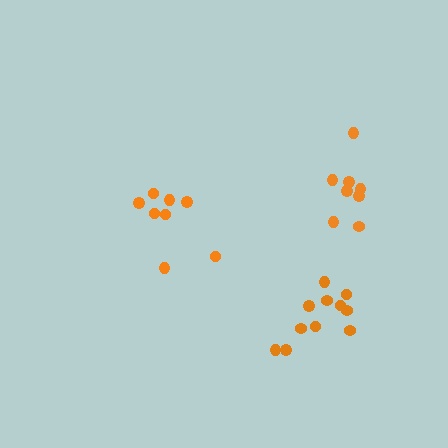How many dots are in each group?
Group 1: 11 dots, Group 2: 8 dots, Group 3: 8 dots (27 total).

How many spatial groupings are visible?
There are 3 spatial groupings.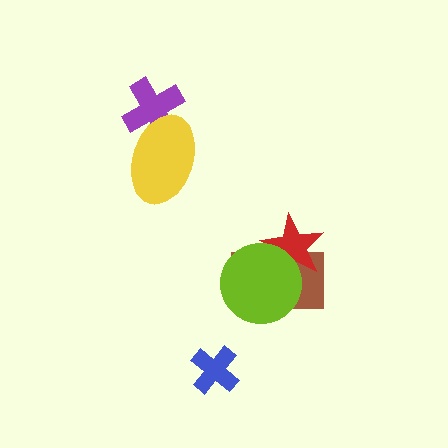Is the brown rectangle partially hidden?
Yes, it is partially covered by another shape.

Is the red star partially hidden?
Yes, it is partially covered by another shape.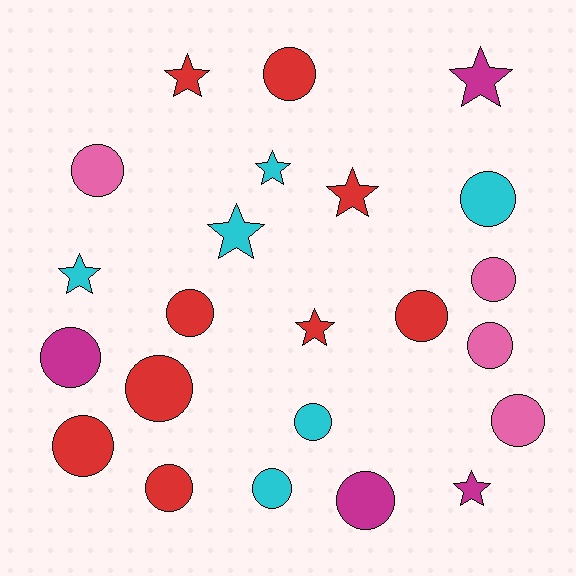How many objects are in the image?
There are 23 objects.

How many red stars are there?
There are 3 red stars.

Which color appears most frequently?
Red, with 9 objects.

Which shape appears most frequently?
Circle, with 15 objects.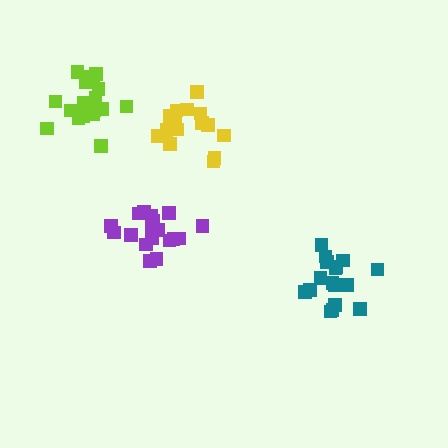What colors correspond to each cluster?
The clusters are colored: purple, teal, lime, yellow.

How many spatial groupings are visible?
There are 4 spatial groupings.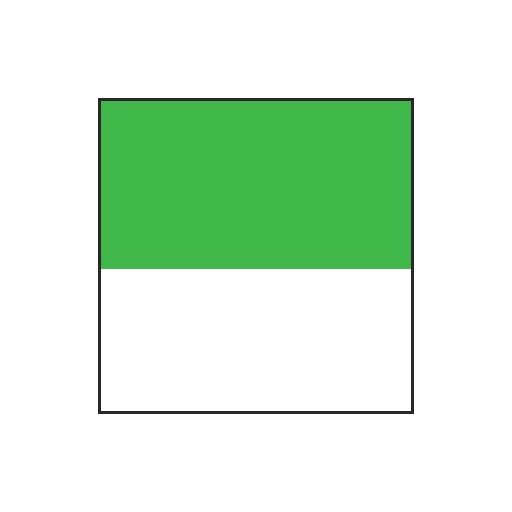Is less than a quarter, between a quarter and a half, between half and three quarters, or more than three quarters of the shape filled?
Between half and three quarters.